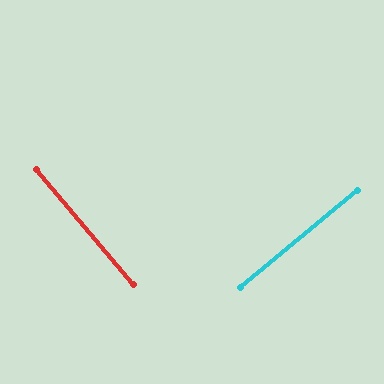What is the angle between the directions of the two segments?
Approximately 90 degrees.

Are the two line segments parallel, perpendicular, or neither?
Perpendicular — they meet at approximately 90°.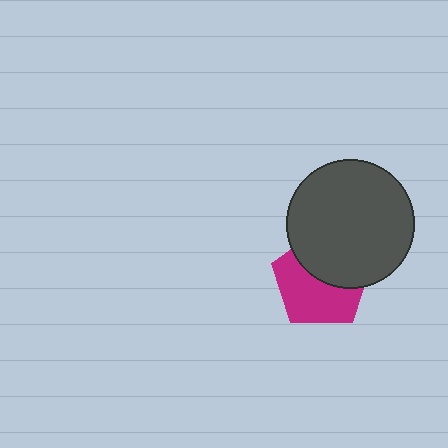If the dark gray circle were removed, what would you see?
You would see the complete magenta pentagon.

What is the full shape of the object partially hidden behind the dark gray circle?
The partially hidden object is a magenta pentagon.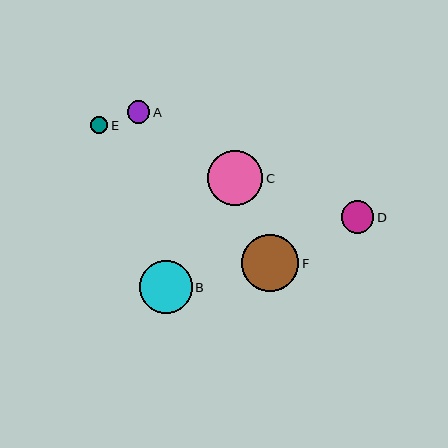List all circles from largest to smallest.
From largest to smallest: F, C, B, D, A, E.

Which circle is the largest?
Circle F is the largest with a size of approximately 57 pixels.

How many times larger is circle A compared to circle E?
Circle A is approximately 1.3 times the size of circle E.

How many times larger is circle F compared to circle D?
Circle F is approximately 1.8 times the size of circle D.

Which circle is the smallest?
Circle E is the smallest with a size of approximately 17 pixels.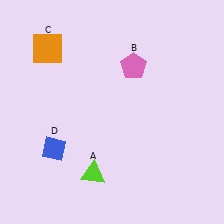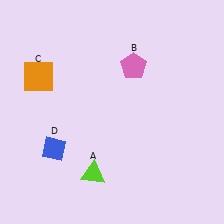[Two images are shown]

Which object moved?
The orange square (C) moved down.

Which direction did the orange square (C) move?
The orange square (C) moved down.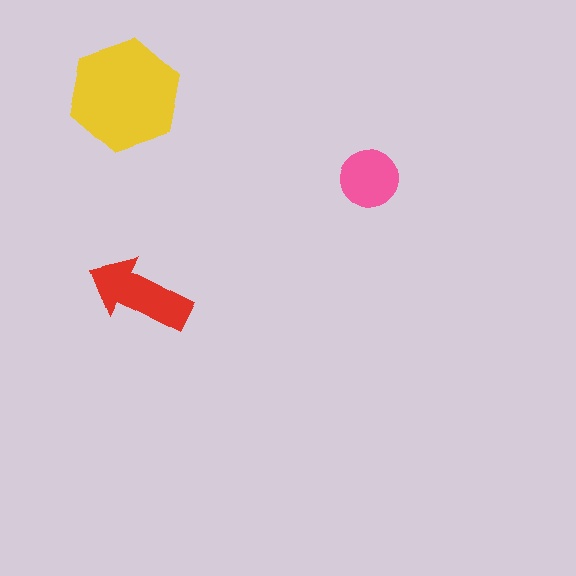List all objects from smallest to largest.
The pink circle, the red arrow, the yellow hexagon.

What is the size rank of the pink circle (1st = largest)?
3rd.